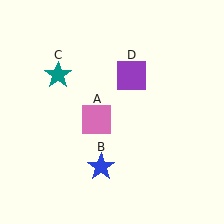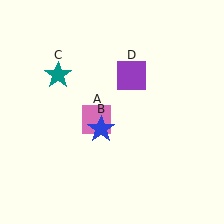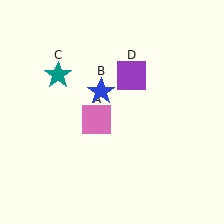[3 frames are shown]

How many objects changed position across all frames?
1 object changed position: blue star (object B).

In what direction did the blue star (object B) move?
The blue star (object B) moved up.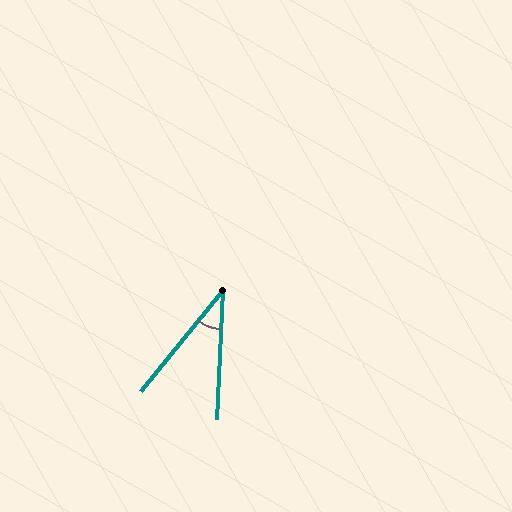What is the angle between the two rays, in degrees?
Approximately 36 degrees.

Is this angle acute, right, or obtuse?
It is acute.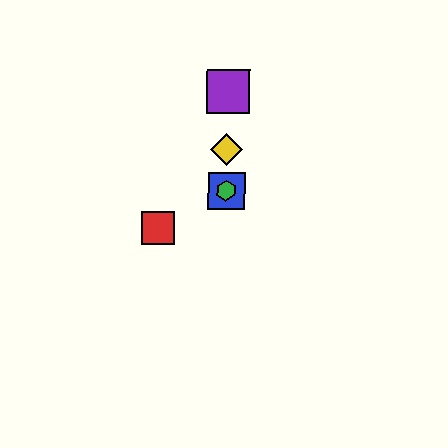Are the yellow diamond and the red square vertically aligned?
No, the yellow diamond is at x≈227 and the red square is at x≈158.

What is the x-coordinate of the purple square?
The purple square is at x≈228.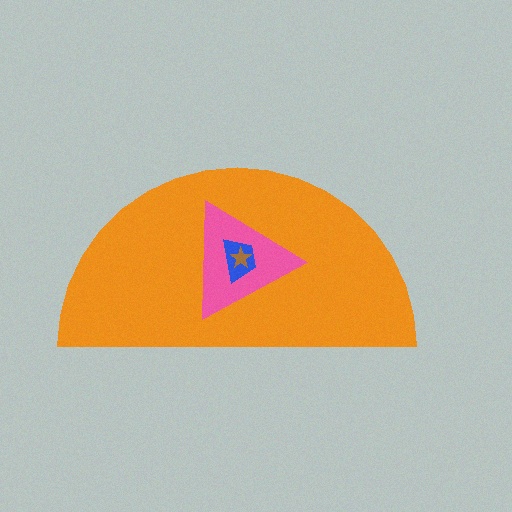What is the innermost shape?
The brown star.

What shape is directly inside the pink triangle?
The blue trapezoid.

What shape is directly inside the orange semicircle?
The pink triangle.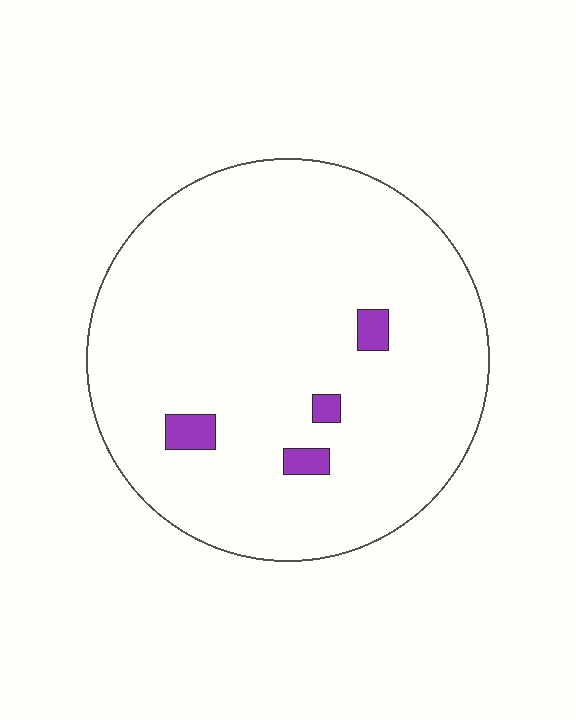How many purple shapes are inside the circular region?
4.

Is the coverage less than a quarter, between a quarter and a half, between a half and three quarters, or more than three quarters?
Less than a quarter.